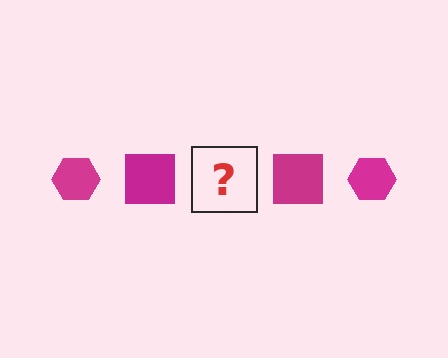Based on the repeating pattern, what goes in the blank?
The blank should be a magenta hexagon.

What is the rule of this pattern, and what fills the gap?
The rule is that the pattern cycles through hexagon, square shapes in magenta. The gap should be filled with a magenta hexagon.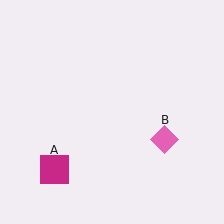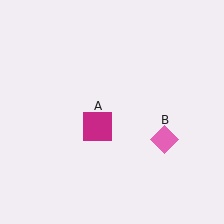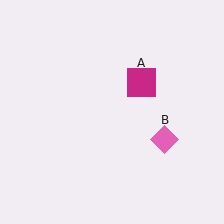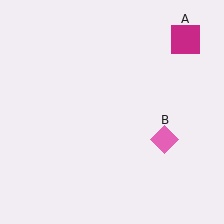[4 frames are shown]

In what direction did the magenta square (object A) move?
The magenta square (object A) moved up and to the right.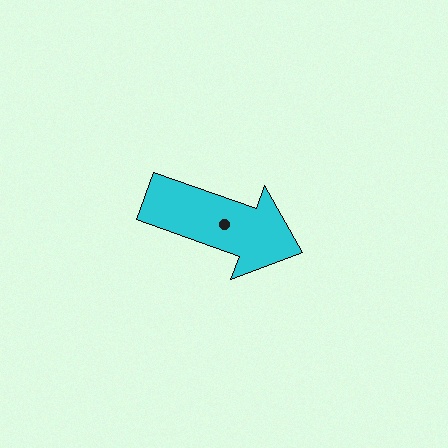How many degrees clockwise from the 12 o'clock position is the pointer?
Approximately 110 degrees.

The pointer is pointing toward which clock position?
Roughly 4 o'clock.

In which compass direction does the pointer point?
East.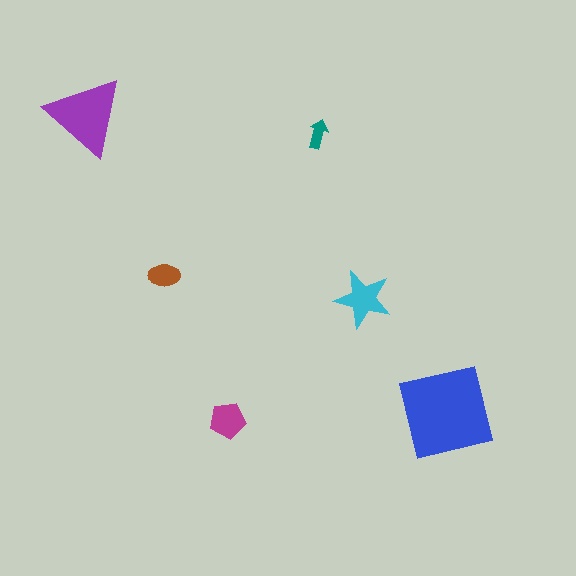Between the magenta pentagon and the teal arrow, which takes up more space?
The magenta pentagon.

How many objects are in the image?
There are 6 objects in the image.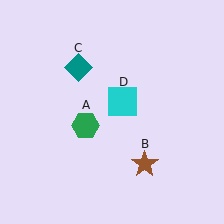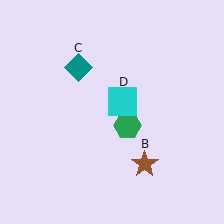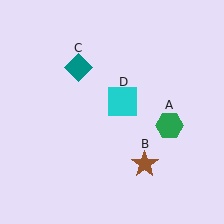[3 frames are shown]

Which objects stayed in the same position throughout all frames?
Brown star (object B) and teal diamond (object C) and cyan square (object D) remained stationary.